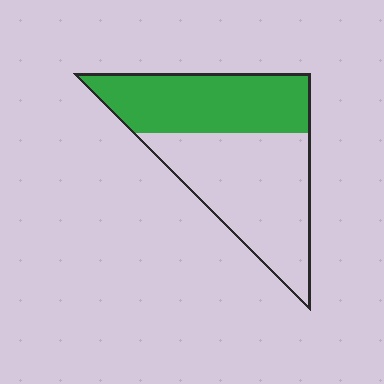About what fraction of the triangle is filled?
About two fifths (2/5).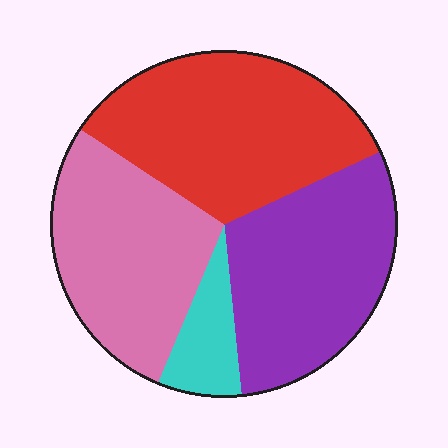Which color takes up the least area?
Cyan, at roughly 10%.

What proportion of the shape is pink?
Pink covers about 30% of the shape.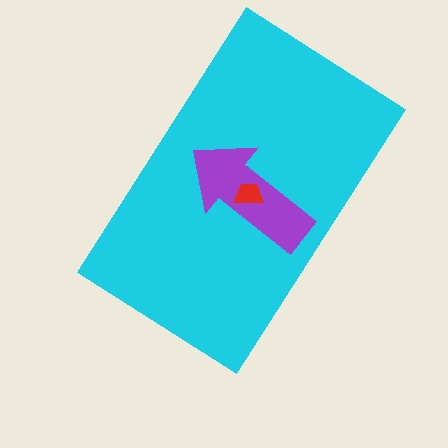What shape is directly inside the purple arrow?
The red trapezoid.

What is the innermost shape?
The red trapezoid.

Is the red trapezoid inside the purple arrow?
Yes.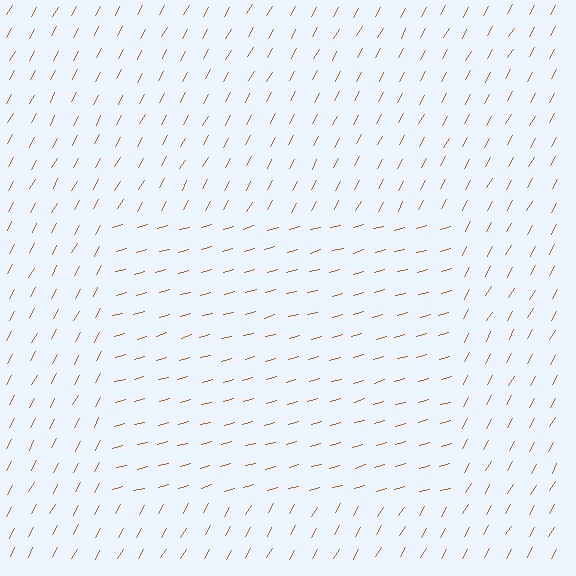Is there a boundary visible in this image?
Yes, there is a texture boundary formed by a change in line orientation.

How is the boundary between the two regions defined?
The boundary is defined purely by a change in line orientation (approximately 45 degrees difference). All lines are the same color and thickness.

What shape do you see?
I see a rectangle.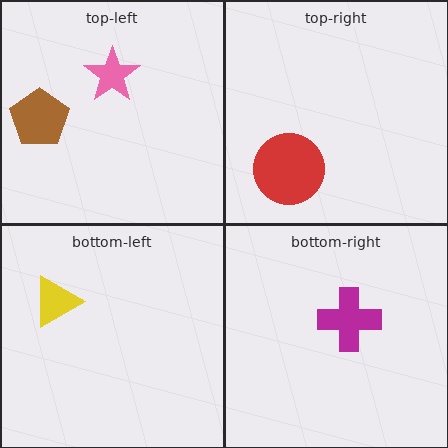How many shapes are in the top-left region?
2.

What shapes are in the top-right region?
The red circle.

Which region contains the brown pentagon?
The top-left region.